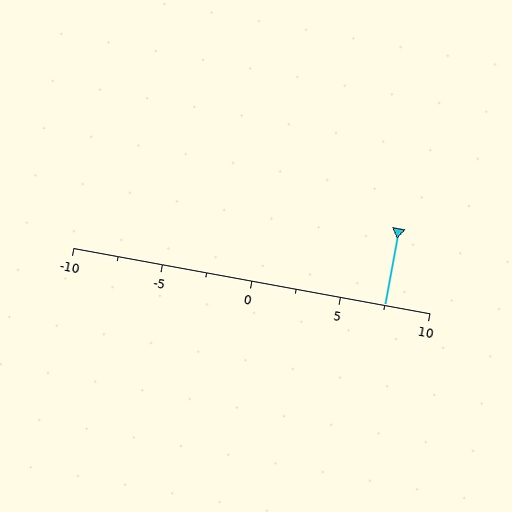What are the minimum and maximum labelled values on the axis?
The axis runs from -10 to 10.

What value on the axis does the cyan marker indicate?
The marker indicates approximately 7.5.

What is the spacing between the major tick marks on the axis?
The major ticks are spaced 5 apart.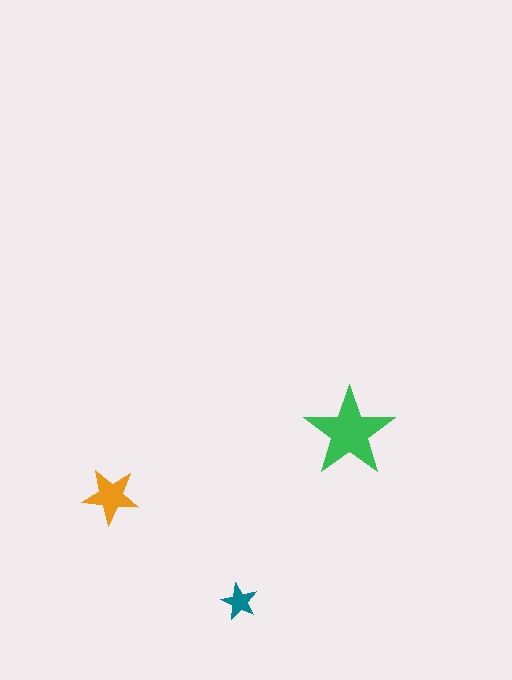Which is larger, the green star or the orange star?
The green one.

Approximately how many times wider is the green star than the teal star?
About 2.5 times wider.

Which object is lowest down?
The teal star is bottommost.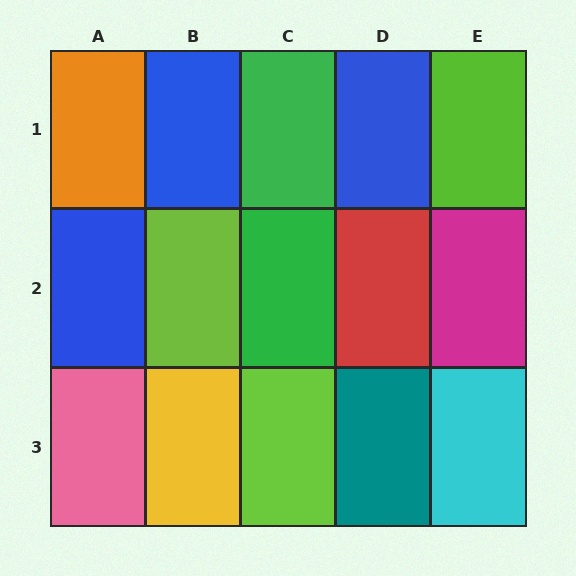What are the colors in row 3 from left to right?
Pink, yellow, lime, teal, cyan.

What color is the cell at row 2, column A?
Blue.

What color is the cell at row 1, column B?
Blue.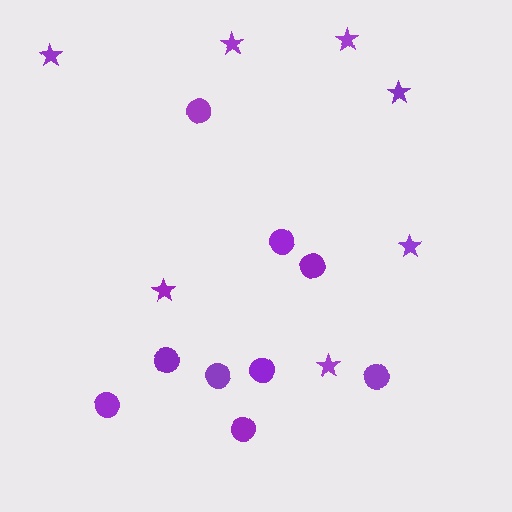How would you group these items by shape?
There are 2 groups: one group of circles (9) and one group of stars (7).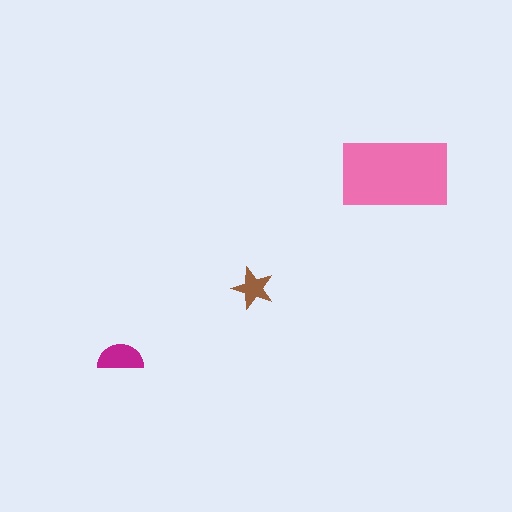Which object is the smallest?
The brown star.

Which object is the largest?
The pink rectangle.